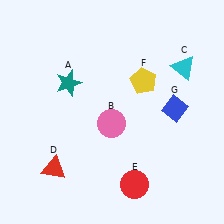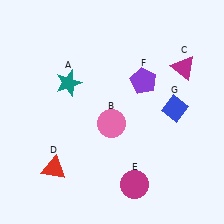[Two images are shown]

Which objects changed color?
C changed from cyan to magenta. E changed from red to magenta. F changed from yellow to purple.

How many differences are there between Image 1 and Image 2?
There are 3 differences between the two images.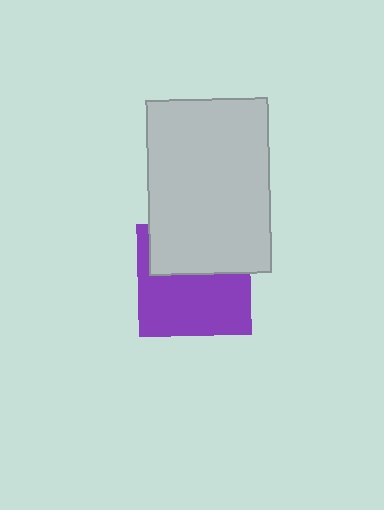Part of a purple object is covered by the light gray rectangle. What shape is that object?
It is a square.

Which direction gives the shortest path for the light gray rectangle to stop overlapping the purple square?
Moving up gives the shortest separation.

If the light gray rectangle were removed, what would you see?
You would see the complete purple square.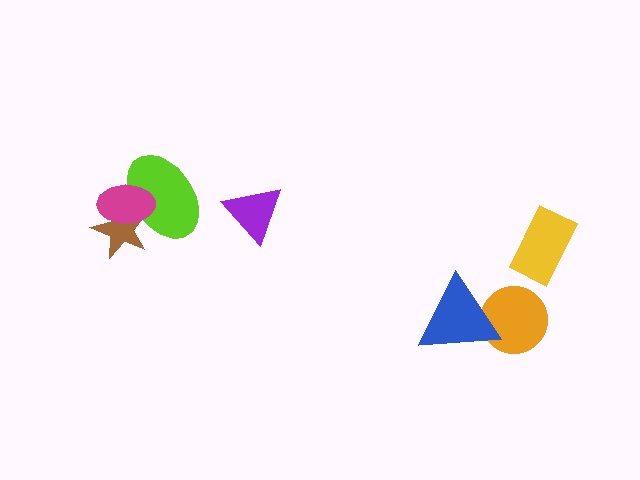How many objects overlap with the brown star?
2 objects overlap with the brown star.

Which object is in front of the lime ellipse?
The magenta ellipse is in front of the lime ellipse.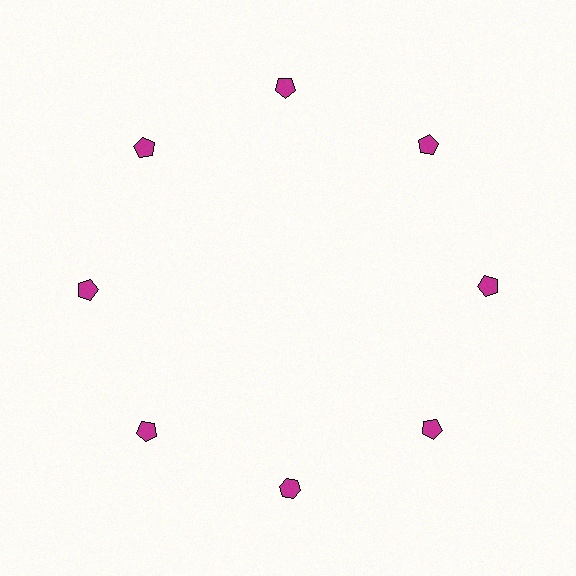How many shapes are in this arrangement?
There are 8 shapes arranged in a ring pattern.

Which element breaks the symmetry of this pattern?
The magenta hexagon at roughly the 6 o'clock position breaks the symmetry. All other shapes are magenta pentagons.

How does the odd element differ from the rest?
It has a different shape: hexagon instead of pentagon.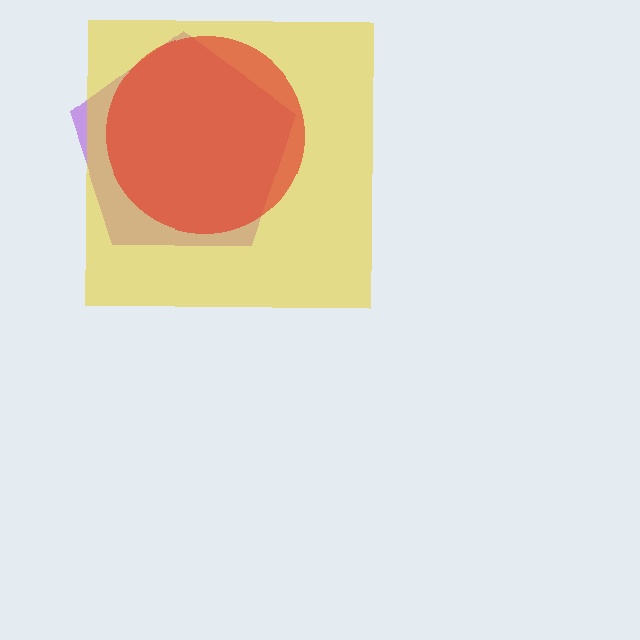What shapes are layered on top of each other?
The layered shapes are: a purple pentagon, a yellow square, a red circle.